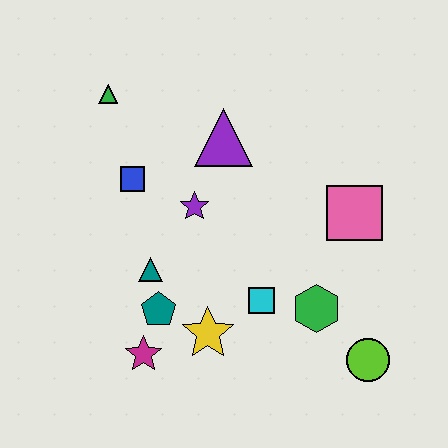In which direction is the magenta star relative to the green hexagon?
The magenta star is to the left of the green hexagon.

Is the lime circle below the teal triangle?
Yes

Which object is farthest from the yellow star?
The green triangle is farthest from the yellow star.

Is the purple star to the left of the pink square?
Yes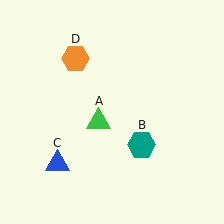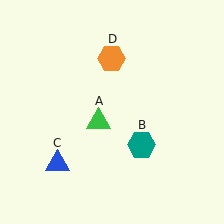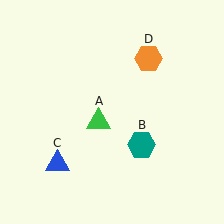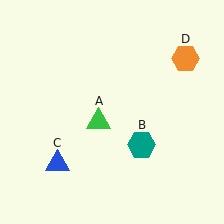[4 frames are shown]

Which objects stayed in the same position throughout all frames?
Green triangle (object A) and teal hexagon (object B) and blue triangle (object C) remained stationary.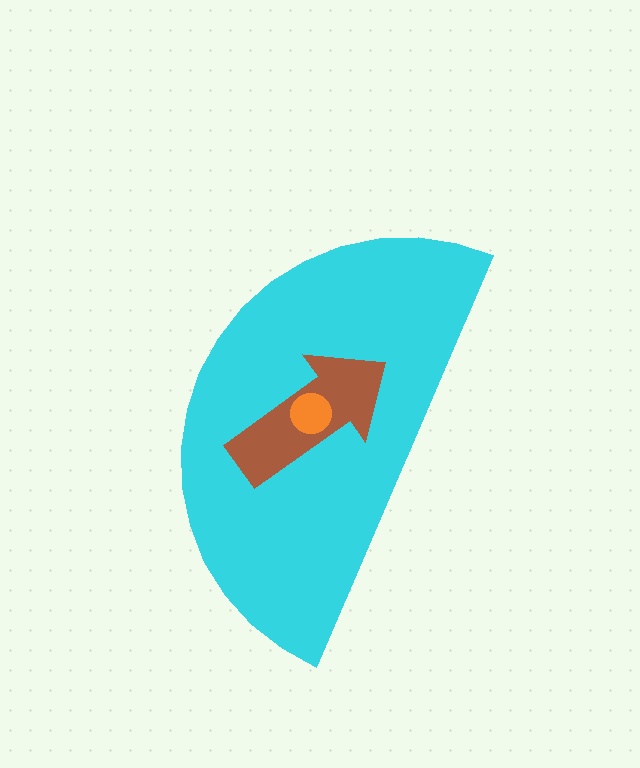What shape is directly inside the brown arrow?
The orange circle.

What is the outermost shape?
The cyan semicircle.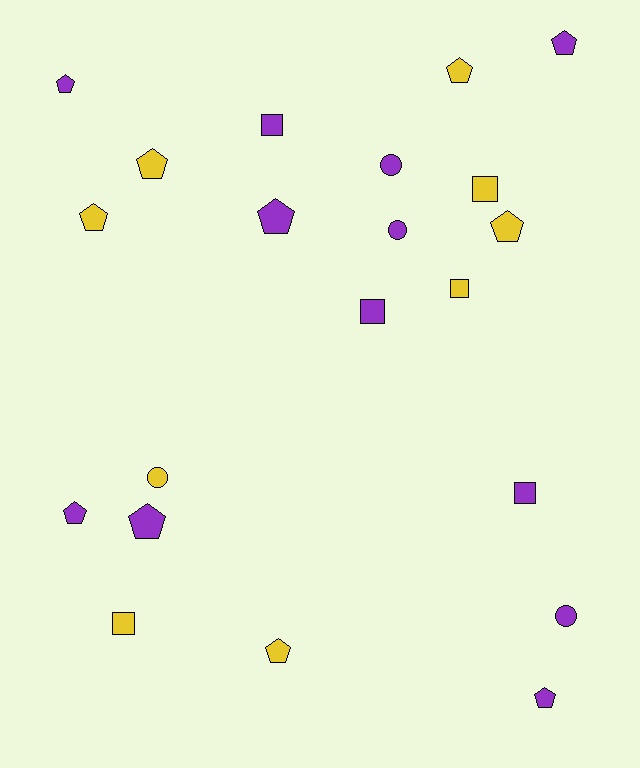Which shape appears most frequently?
Pentagon, with 11 objects.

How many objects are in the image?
There are 21 objects.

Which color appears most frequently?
Purple, with 12 objects.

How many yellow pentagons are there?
There are 5 yellow pentagons.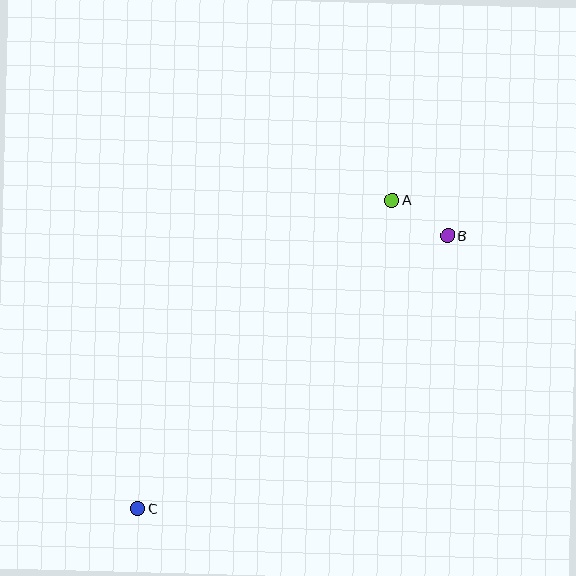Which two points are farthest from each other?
Points B and C are farthest from each other.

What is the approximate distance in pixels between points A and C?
The distance between A and C is approximately 400 pixels.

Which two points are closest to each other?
Points A and B are closest to each other.